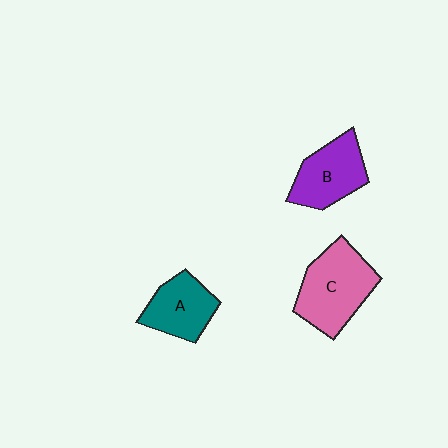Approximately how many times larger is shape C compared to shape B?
Approximately 1.3 times.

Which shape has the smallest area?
Shape A (teal).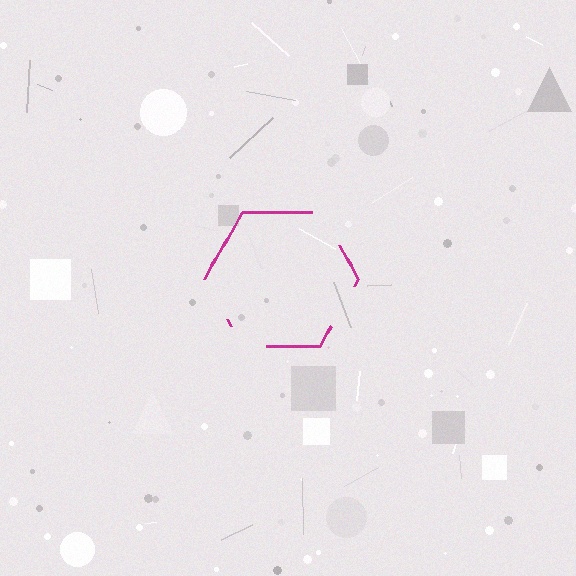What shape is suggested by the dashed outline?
The dashed outline suggests a hexagon.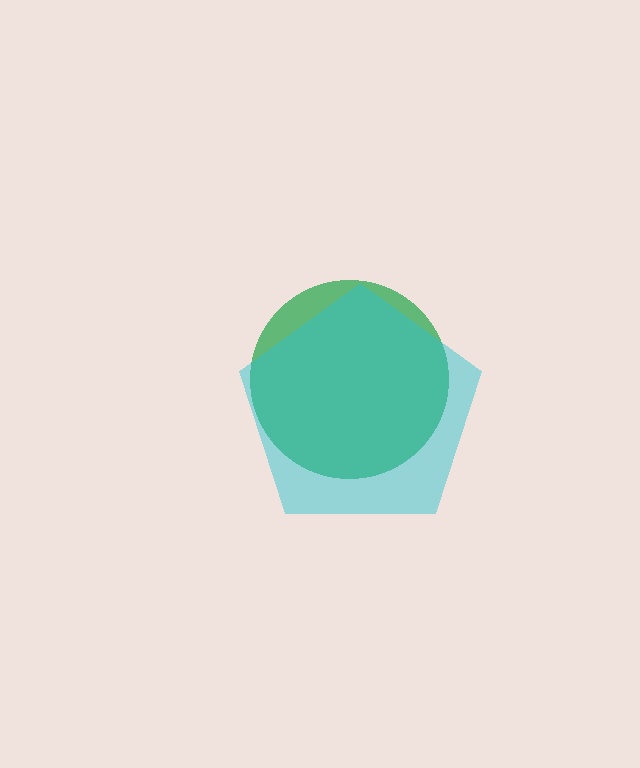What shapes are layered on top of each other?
The layered shapes are: a green circle, a cyan pentagon.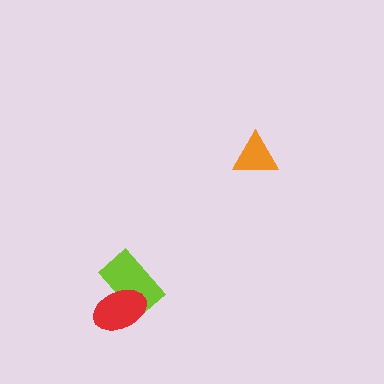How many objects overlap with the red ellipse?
1 object overlaps with the red ellipse.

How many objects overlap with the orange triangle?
0 objects overlap with the orange triangle.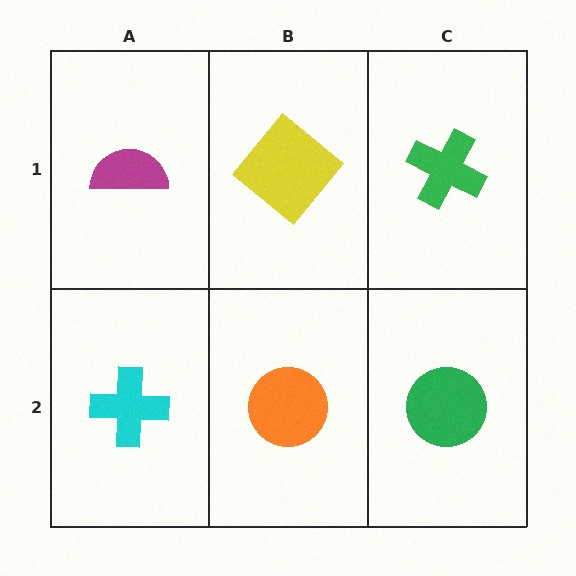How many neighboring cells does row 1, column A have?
2.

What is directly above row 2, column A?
A magenta semicircle.